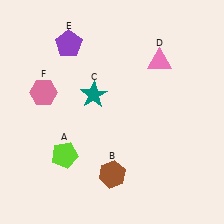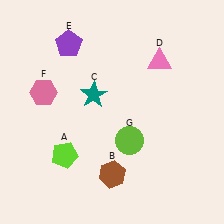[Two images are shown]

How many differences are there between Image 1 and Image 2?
There is 1 difference between the two images.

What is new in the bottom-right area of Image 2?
A lime circle (G) was added in the bottom-right area of Image 2.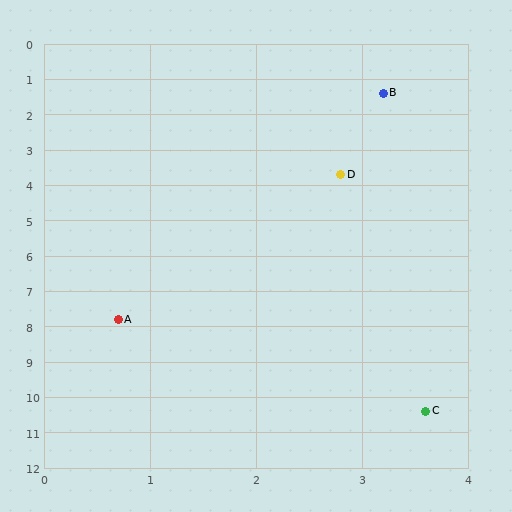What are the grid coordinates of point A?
Point A is at approximately (0.7, 7.8).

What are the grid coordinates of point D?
Point D is at approximately (2.8, 3.7).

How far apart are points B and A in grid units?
Points B and A are about 6.9 grid units apart.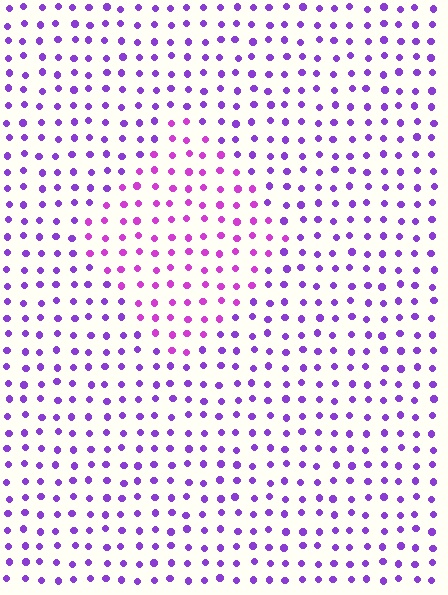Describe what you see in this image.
The image is filled with small purple elements in a uniform arrangement. A diamond-shaped region is visible where the elements are tinted to a slightly different hue, forming a subtle color boundary.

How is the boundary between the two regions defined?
The boundary is defined purely by a slight shift in hue (about 29 degrees). Spacing, size, and orientation are identical on both sides.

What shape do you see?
I see a diamond.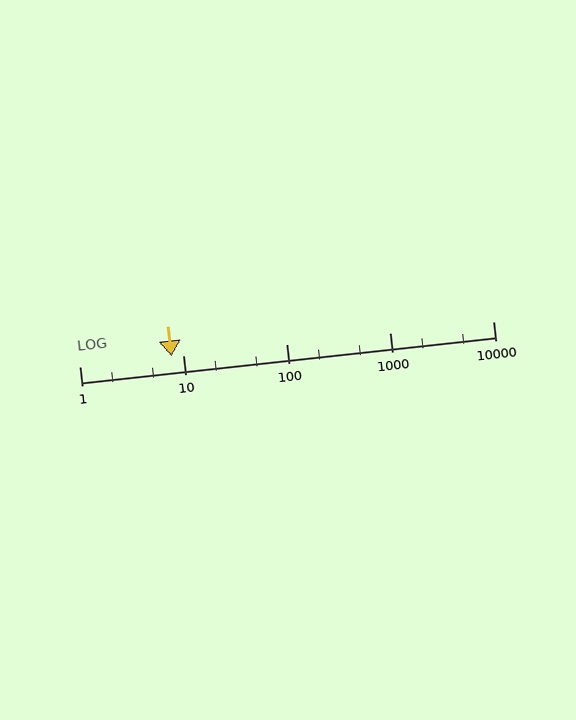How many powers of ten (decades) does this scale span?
The scale spans 4 decades, from 1 to 10000.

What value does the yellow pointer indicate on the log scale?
The pointer indicates approximately 7.8.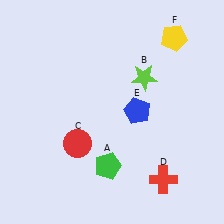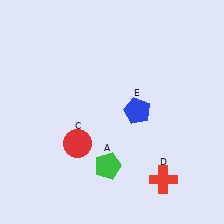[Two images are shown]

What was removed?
The lime star (B), the yellow pentagon (F) were removed in Image 2.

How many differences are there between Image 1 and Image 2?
There are 2 differences between the two images.